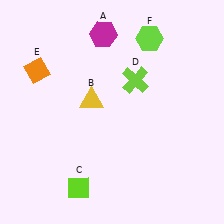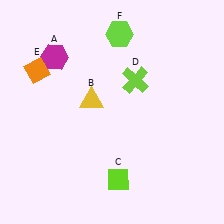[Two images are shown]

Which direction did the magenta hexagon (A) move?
The magenta hexagon (A) moved left.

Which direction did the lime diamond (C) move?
The lime diamond (C) moved right.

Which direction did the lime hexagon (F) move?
The lime hexagon (F) moved left.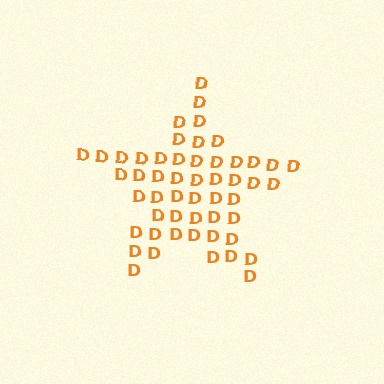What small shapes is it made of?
It is made of small letter D's.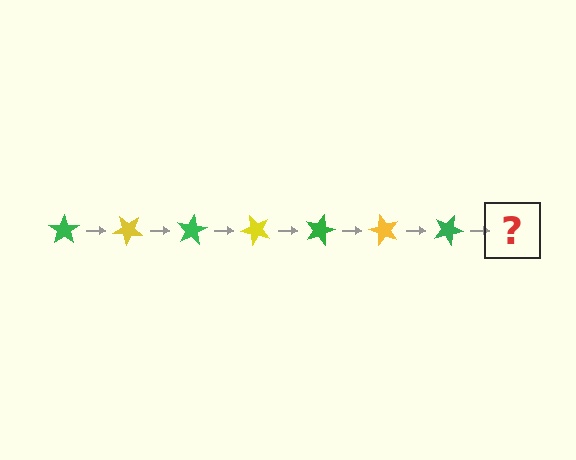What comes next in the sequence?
The next element should be a yellow star, rotated 280 degrees from the start.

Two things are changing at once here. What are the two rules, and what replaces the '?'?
The two rules are that it rotates 40 degrees each step and the color cycles through green and yellow. The '?' should be a yellow star, rotated 280 degrees from the start.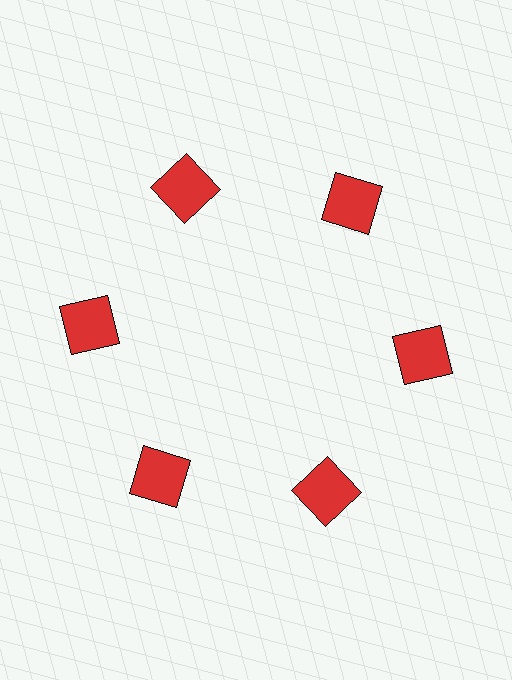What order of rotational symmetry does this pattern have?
This pattern has 6-fold rotational symmetry.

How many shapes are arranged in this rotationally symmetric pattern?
There are 6 shapes, arranged in 6 groups of 1.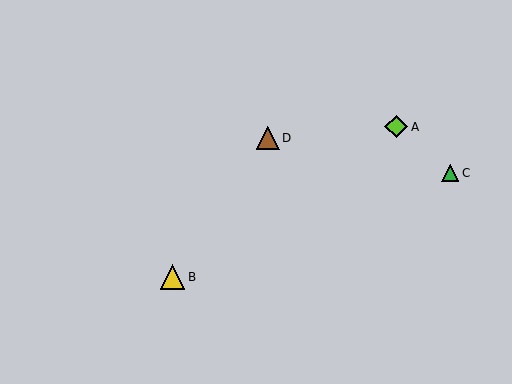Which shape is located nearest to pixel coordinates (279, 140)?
The brown triangle (labeled D) at (268, 138) is nearest to that location.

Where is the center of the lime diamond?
The center of the lime diamond is at (396, 127).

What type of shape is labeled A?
Shape A is a lime diamond.